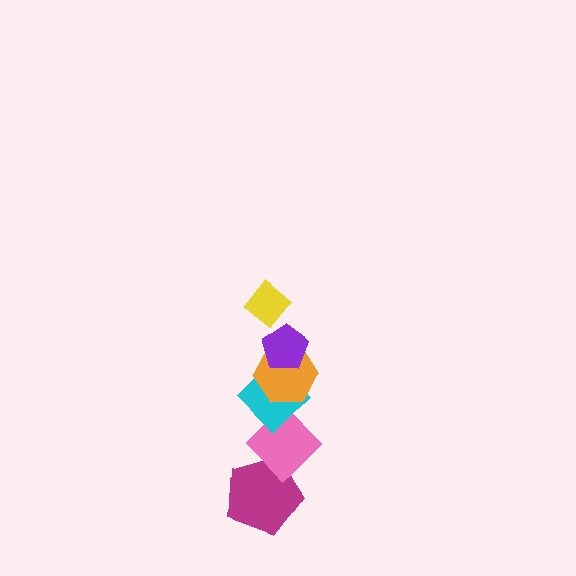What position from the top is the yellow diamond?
The yellow diamond is 1st from the top.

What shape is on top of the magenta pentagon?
The pink diamond is on top of the magenta pentagon.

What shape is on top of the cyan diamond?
The orange hexagon is on top of the cyan diamond.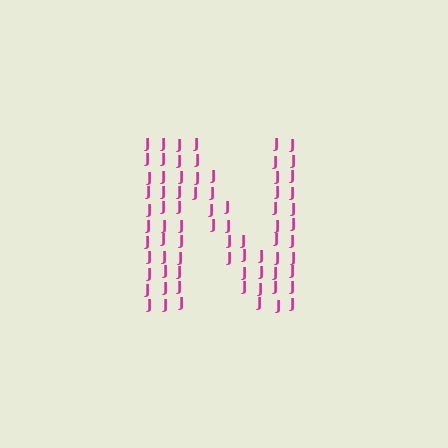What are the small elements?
The small elements are letter J's.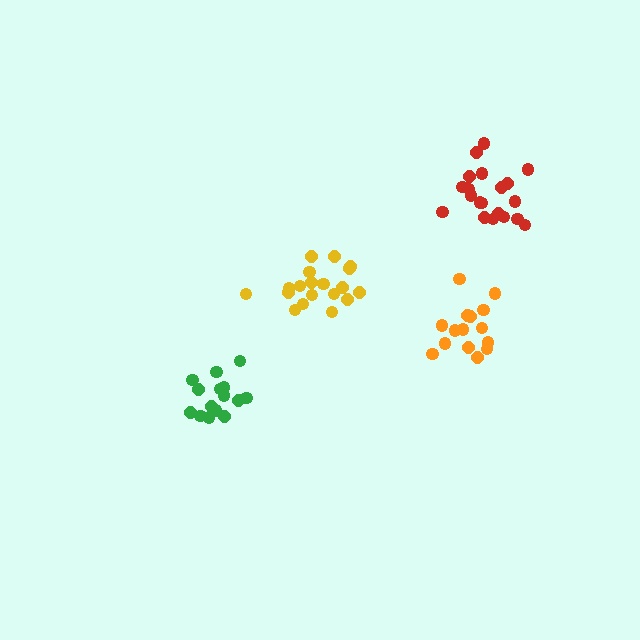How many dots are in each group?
Group 1: 20 dots, Group 2: 19 dots, Group 3: 15 dots, Group 4: 15 dots (69 total).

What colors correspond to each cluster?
The clusters are colored: red, yellow, green, orange.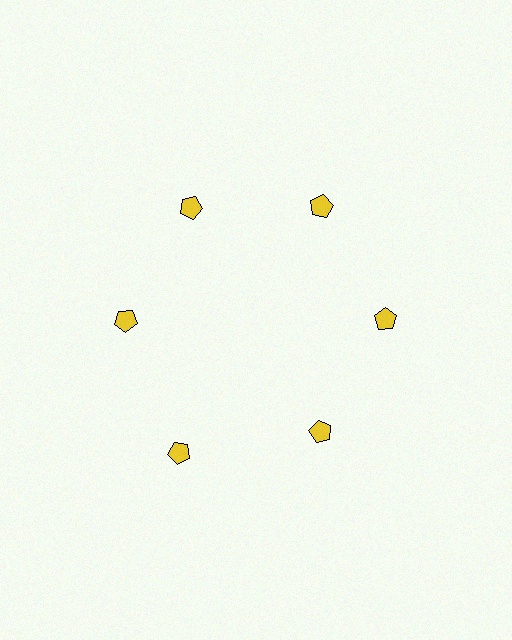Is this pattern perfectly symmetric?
No. The 6 yellow pentagons are arranged in a ring, but one element near the 7 o'clock position is pushed outward from the center, breaking the 6-fold rotational symmetry.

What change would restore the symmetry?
The symmetry would be restored by moving it inward, back onto the ring so that all 6 pentagons sit at equal angles and equal distance from the center.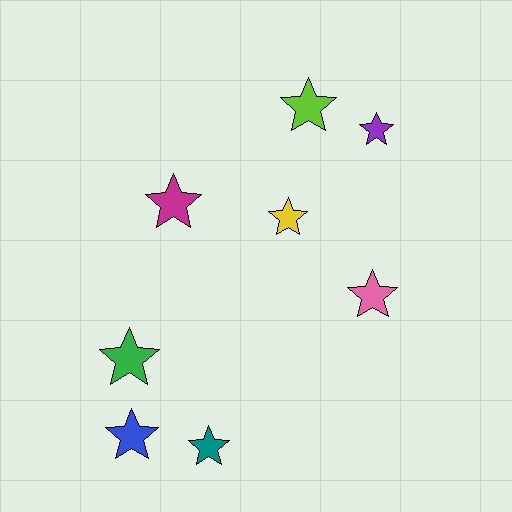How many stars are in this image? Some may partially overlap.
There are 8 stars.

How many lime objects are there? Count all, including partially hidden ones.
There is 1 lime object.